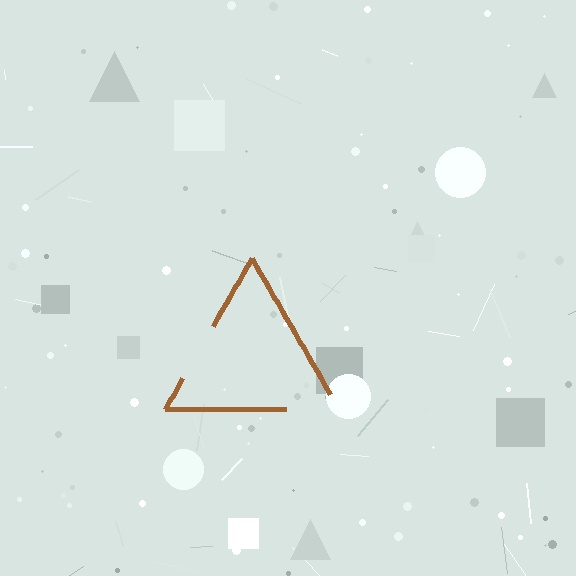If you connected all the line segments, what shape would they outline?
They would outline a triangle.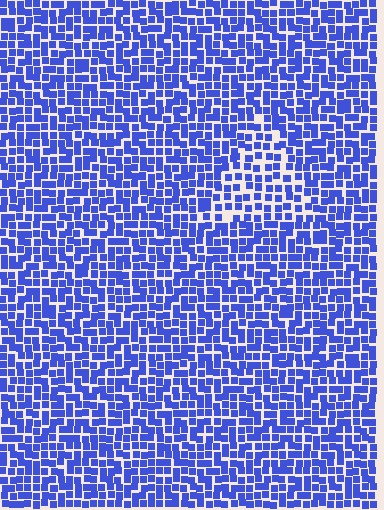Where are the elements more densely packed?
The elements are more densely packed outside the triangle boundary.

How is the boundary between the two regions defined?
The boundary is defined by a change in element density (approximately 1.5x ratio). All elements are the same color, size, and shape.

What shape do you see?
I see a triangle.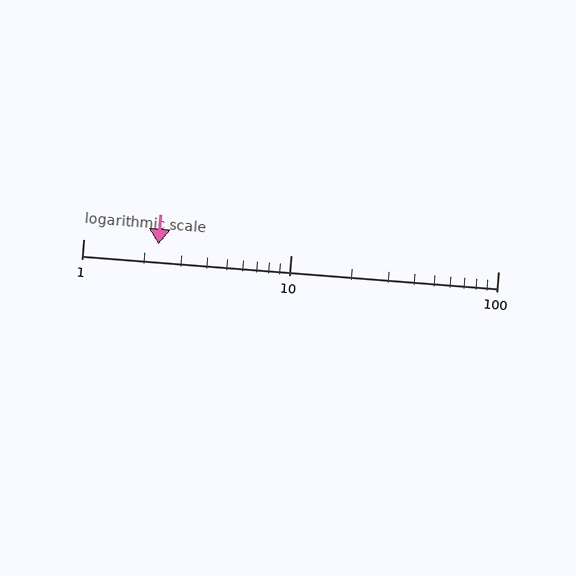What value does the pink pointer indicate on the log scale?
The pointer indicates approximately 2.3.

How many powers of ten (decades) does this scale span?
The scale spans 2 decades, from 1 to 100.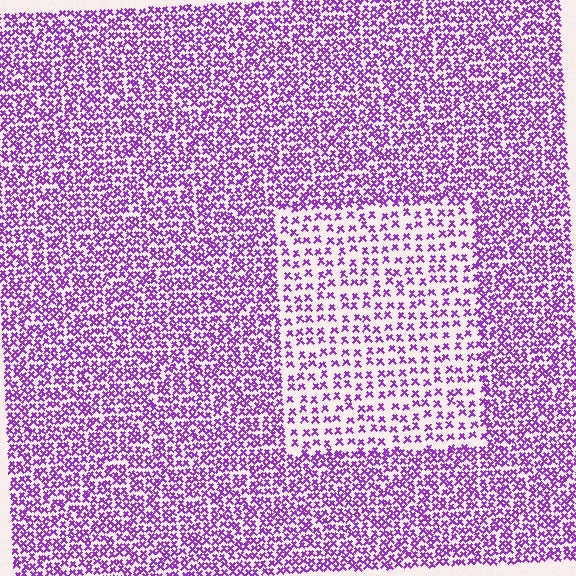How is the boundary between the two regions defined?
The boundary is defined by a change in element density (approximately 2.0x ratio). All elements are the same color, size, and shape.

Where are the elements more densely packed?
The elements are more densely packed outside the rectangle boundary.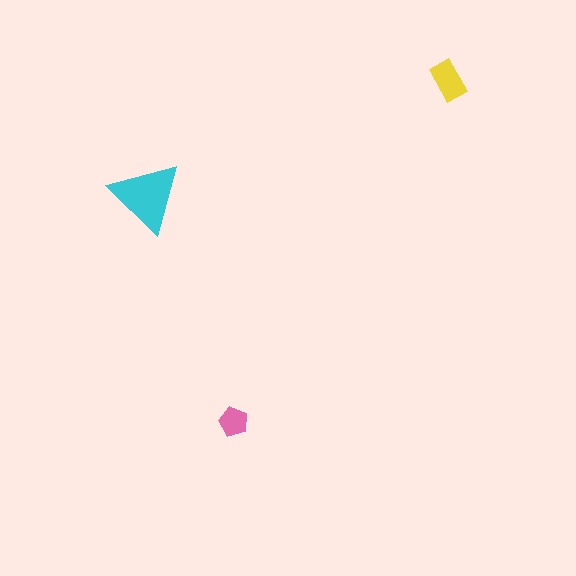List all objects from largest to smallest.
The cyan triangle, the yellow rectangle, the pink pentagon.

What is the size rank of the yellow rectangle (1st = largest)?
2nd.